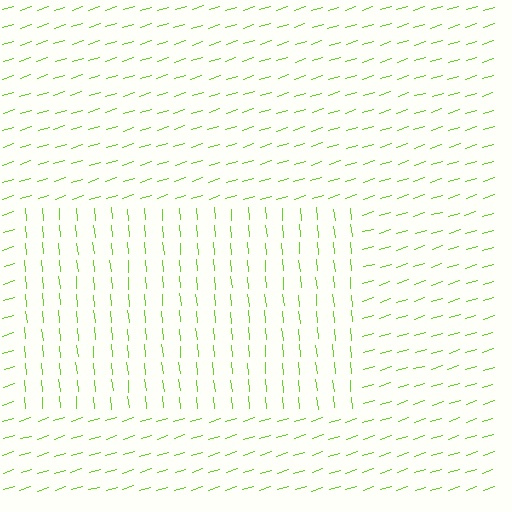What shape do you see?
I see a rectangle.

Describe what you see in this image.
The image is filled with small lime line segments. A rectangle region in the image has lines oriented differently from the surrounding lines, creating a visible texture boundary.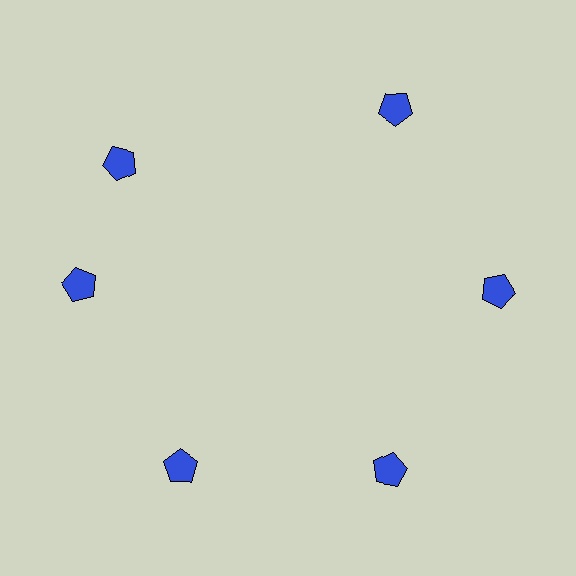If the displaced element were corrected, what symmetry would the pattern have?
It would have 6-fold rotational symmetry — the pattern would map onto itself every 60 degrees.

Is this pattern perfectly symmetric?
No. The 6 blue pentagons are arranged in a ring, but one element near the 11 o'clock position is rotated out of alignment along the ring, breaking the 6-fold rotational symmetry.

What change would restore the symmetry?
The symmetry would be restored by rotating it back into even spacing with its neighbors so that all 6 pentagons sit at equal angles and equal distance from the center.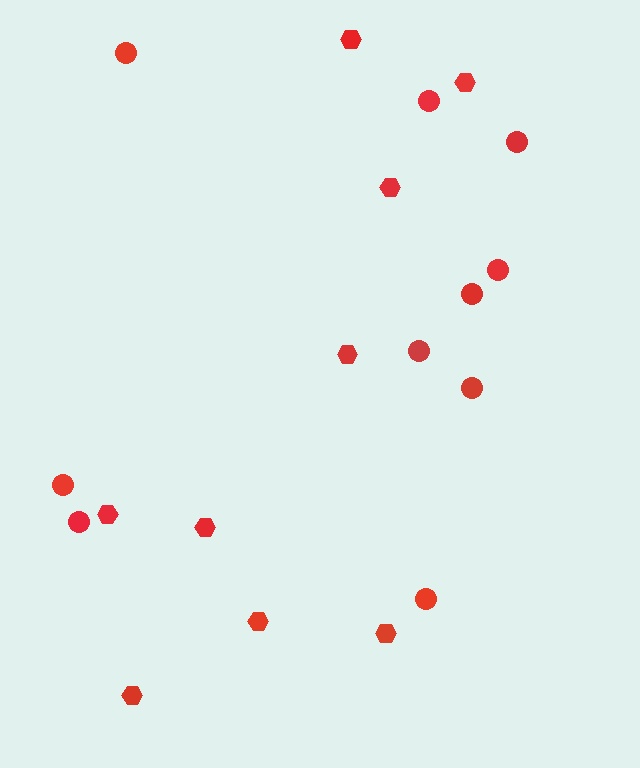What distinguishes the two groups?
There are 2 groups: one group of hexagons (9) and one group of circles (10).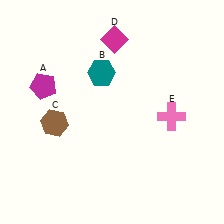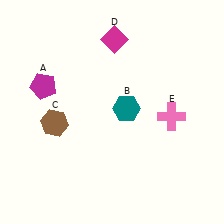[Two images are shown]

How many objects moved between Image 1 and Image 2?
1 object moved between the two images.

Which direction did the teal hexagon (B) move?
The teal hexagon (B) moved down.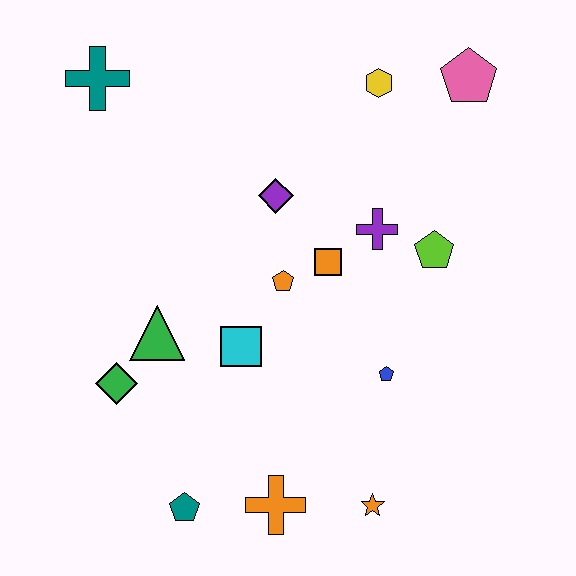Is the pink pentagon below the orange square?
No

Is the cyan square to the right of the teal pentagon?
Yes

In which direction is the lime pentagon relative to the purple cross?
The lime pentagon is to the right of the purple cross.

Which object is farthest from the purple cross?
The teal pentagon is farthest from the purple cross.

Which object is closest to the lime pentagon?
The purple cross is closest to the lime pentagon.